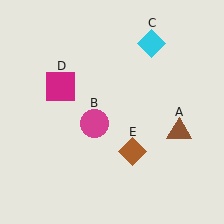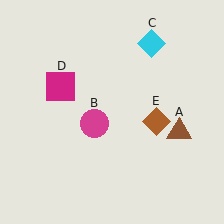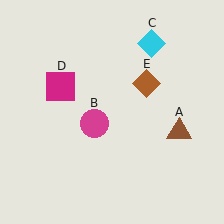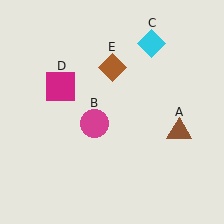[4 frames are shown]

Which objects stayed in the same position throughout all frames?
Brown triangle (object A) and magenta circle (object B) and cyan diamond (object C) and magenta square (object D) remained stationary.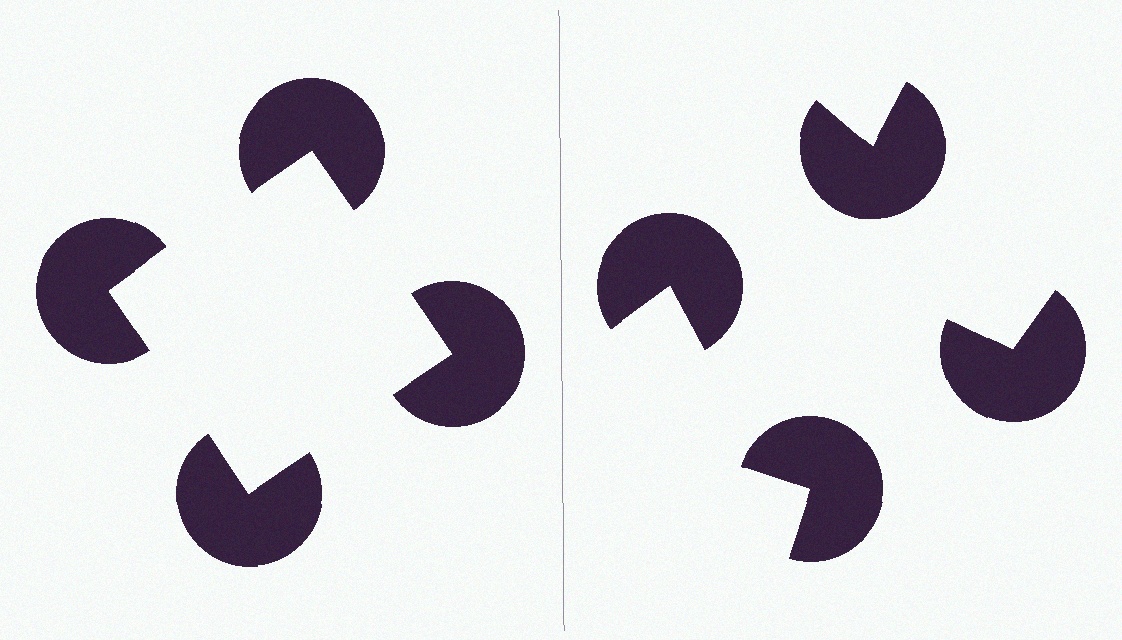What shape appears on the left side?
An illusory square.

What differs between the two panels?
The pac-man discs are positioned identically on both sides; only the wedge orientations differ. On the left they align to a square; on the right they are misaligned.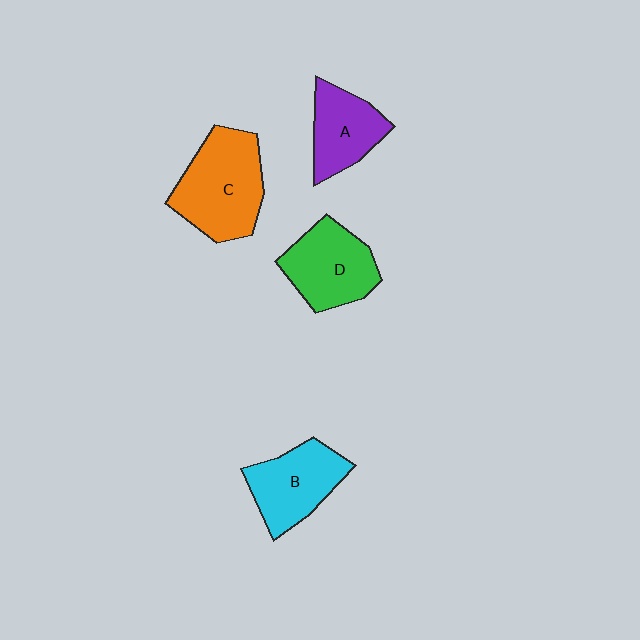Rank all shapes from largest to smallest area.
From largest to smallest: C (orange), D (green), B (cyan), A (purple).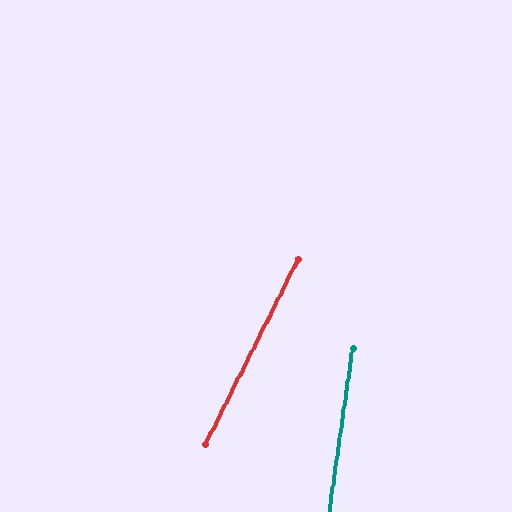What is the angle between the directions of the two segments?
Approximately 18 degrees.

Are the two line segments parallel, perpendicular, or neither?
Neither parallel nor perpendicular — they differ by about 18°.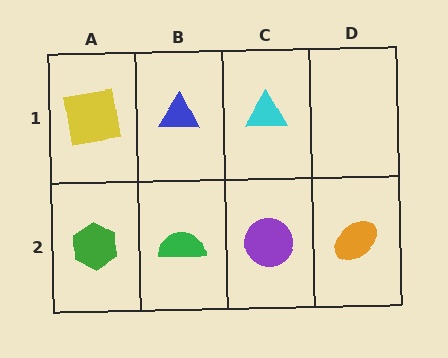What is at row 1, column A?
A yellow square.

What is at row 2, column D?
An orange ellipse.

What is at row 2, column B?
A green semicircle.